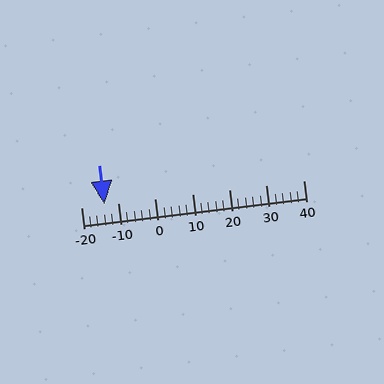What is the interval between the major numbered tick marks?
The major tick marks are spaced 10 units apart.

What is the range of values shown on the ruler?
The ruler shows values from -20 to 40.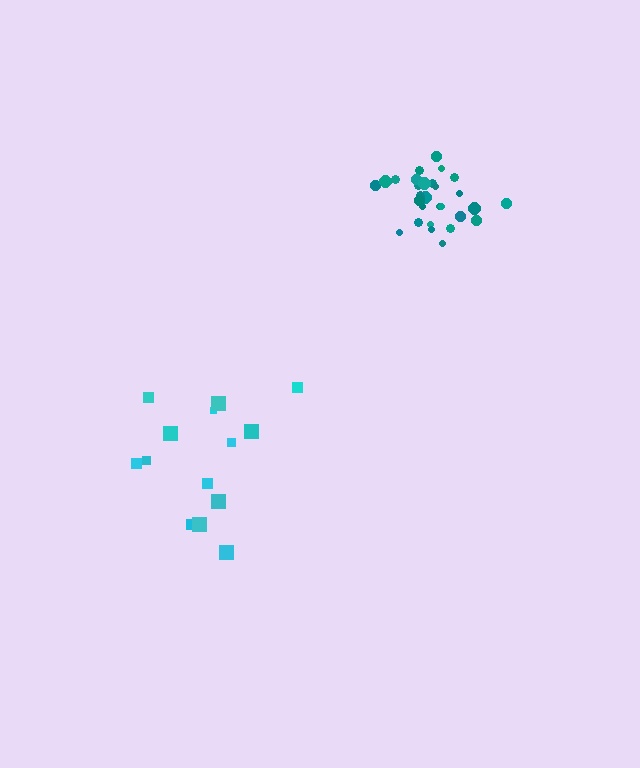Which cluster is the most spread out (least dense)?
Cyan.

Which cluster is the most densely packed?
Teal.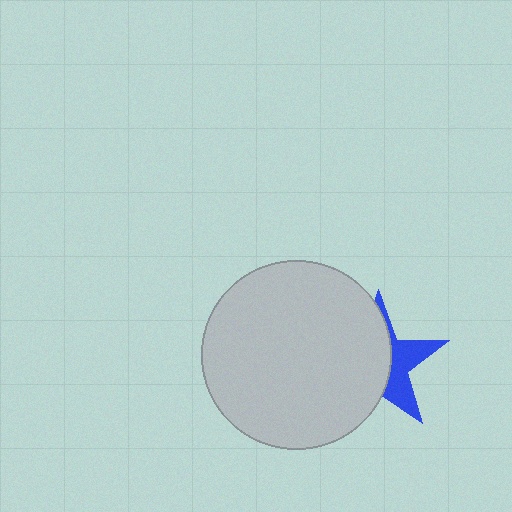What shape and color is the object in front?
The object in front is a light gray circle.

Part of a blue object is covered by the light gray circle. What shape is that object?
It is a star.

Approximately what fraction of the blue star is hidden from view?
Roughly 62% of the blue star is hidden behind the light gray circle.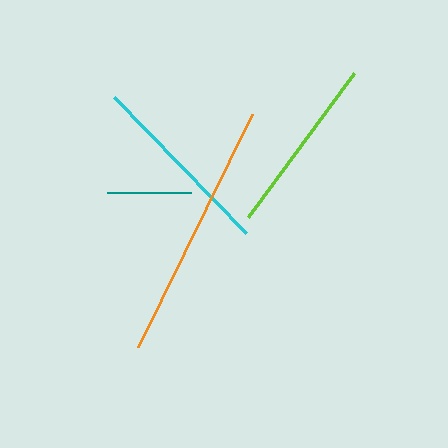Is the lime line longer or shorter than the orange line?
The orange line is longer than the lime line.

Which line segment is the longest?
The orange line is the longest at approximately 260 pixels.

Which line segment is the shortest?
The teal line is the shortest at approximately 84 pixels.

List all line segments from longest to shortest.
From longest to shortest: orange, cyan, lime, teal.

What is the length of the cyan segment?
The cyan segment is approximately 190 pixels long.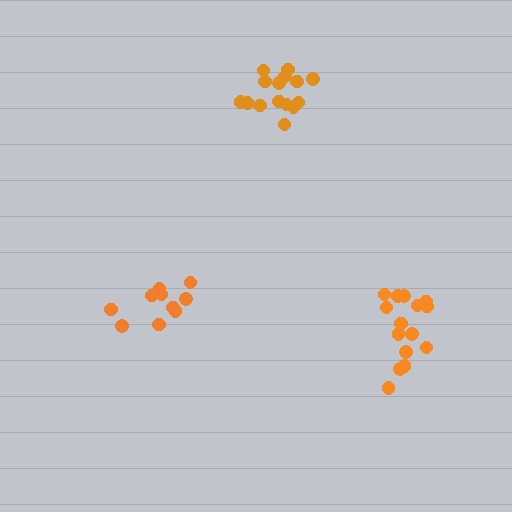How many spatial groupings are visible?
There are 3 spatial groupings.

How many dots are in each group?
Group 1: 10 dots, Group 2: 15 dots, Group 3: 15 dots (40 total).